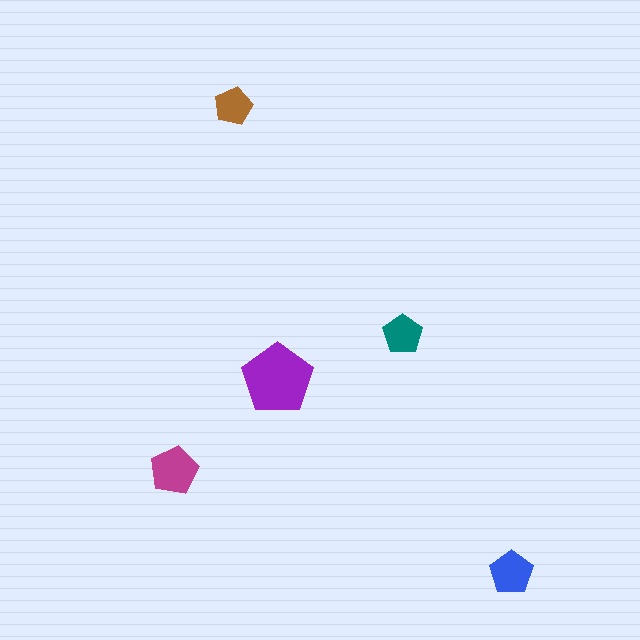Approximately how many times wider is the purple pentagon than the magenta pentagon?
About 1.5 times wider.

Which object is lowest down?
The blue pentagon is bottommost.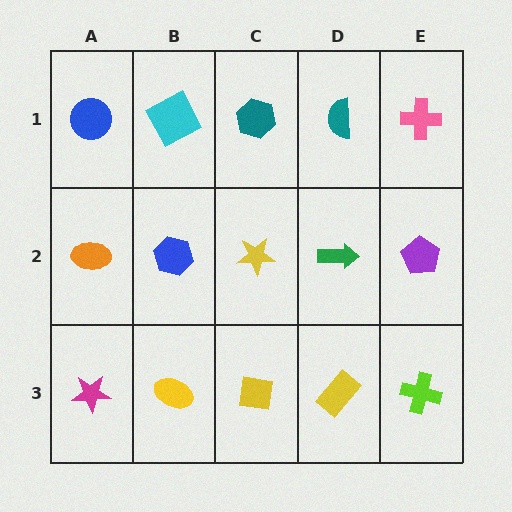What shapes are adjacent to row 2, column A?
A blue circle (row 1, column A), a magenta star (row 3, column A), a blue hexagon (row 2, column B).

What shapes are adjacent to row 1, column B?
A blue hexagon (row 2, column B), a blue circle (row 1, column A), a teal hexagon (row 1, column C).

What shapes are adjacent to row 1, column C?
A yellow star (row 2, column C), a cyan square (row 1, column B), a teal semicircle (row 1, column D).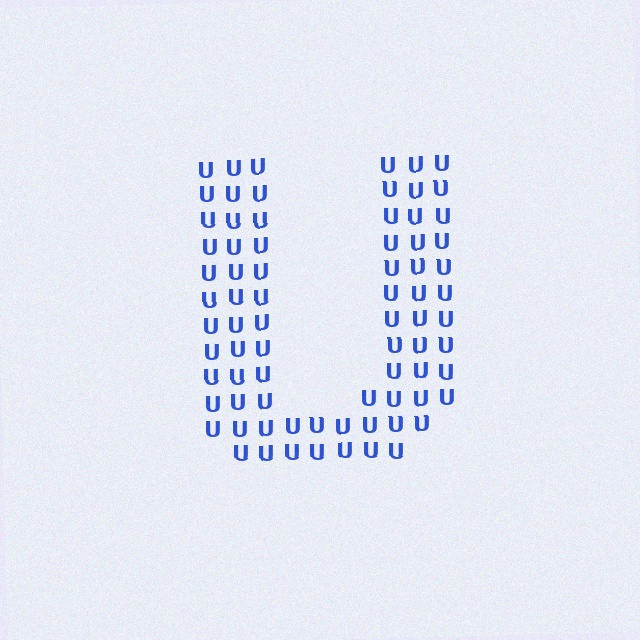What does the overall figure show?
The overall figure shows the letter U.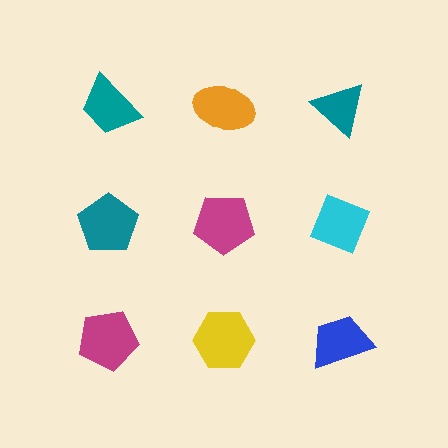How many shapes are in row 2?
3 shapes.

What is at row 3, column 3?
A blue trapezoid.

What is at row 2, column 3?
A cyan diamond.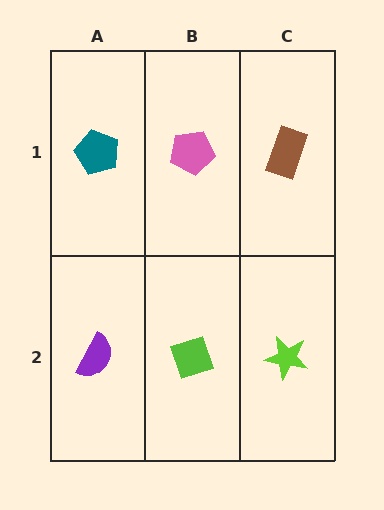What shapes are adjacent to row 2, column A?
A teal pentagon (row 1, column A), a lime diamond (row 2, column B).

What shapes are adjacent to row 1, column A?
A purple semicircle (row 2, column A), a pink pentagon (row 1, column B).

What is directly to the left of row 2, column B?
A purple semicircle.